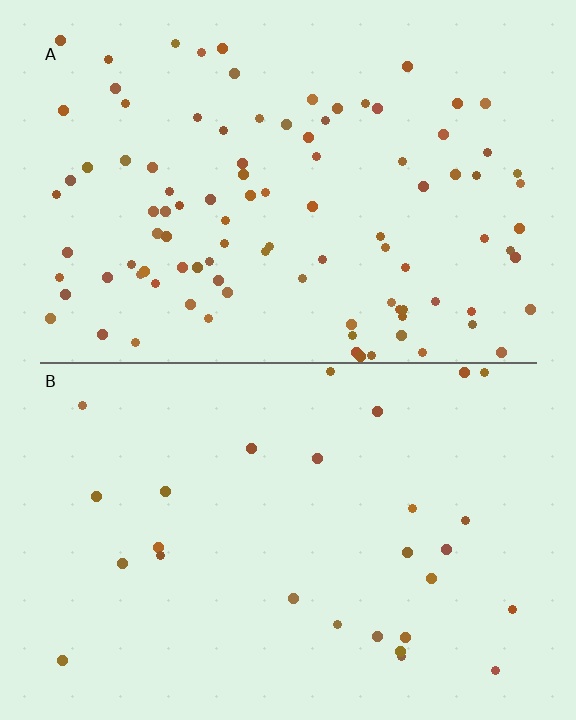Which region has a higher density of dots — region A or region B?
A (the top).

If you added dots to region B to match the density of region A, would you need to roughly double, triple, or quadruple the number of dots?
Approximately quadruple.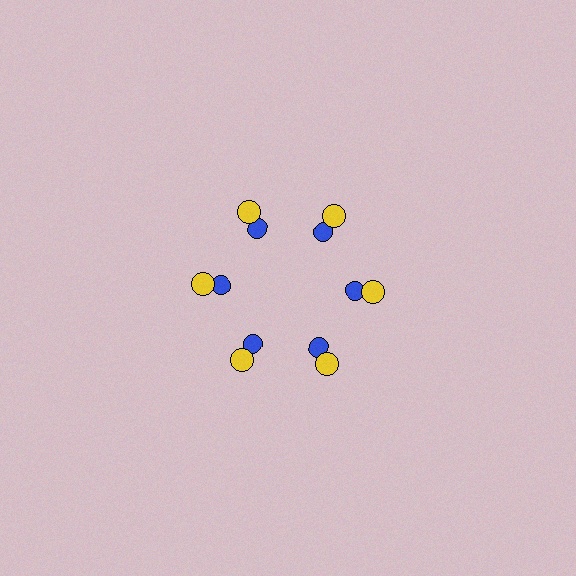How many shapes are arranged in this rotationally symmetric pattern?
There are 12 shapes, arranged in 6 groups of 2.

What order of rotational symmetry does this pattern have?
This pattern has 6-fold rotational symmetry.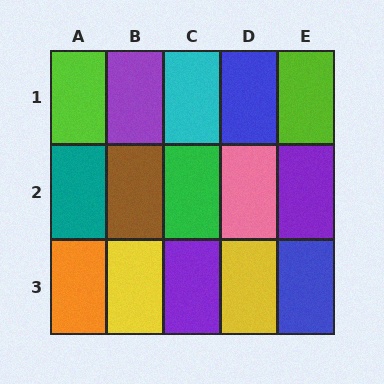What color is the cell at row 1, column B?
Purple.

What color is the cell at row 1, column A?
Lime.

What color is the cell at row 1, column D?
Blue.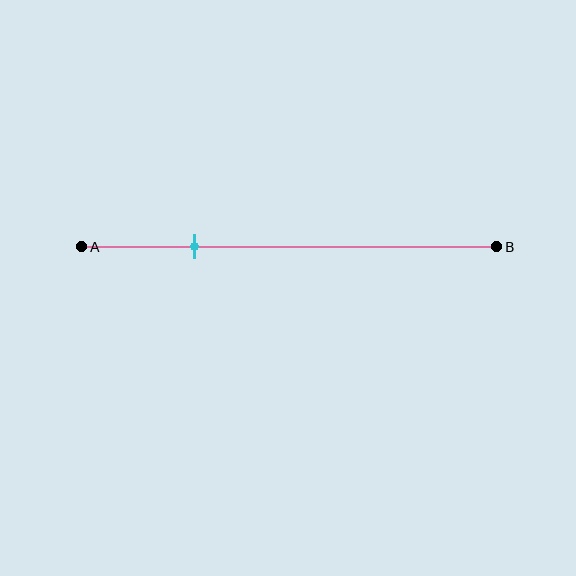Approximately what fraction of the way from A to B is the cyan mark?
The cyan mark is approximately 25% of the way from A to B.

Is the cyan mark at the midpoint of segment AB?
No, the mark is at about 25% from A, not at the 50% midpoint.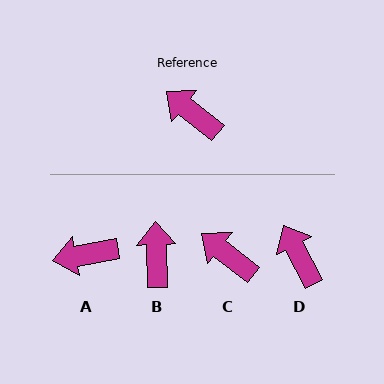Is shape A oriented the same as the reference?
No, it is off by about 49 degrees.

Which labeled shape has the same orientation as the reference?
C.